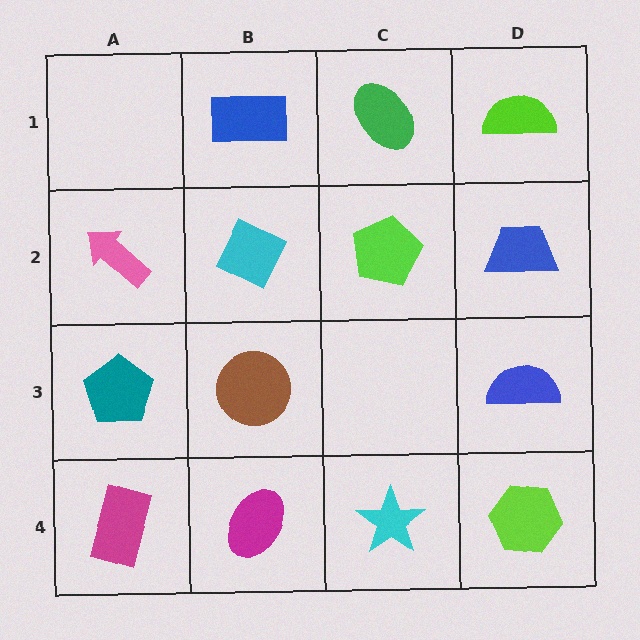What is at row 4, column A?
A magenta rectangle.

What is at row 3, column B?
A brown circle.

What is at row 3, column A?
A teal pentagon.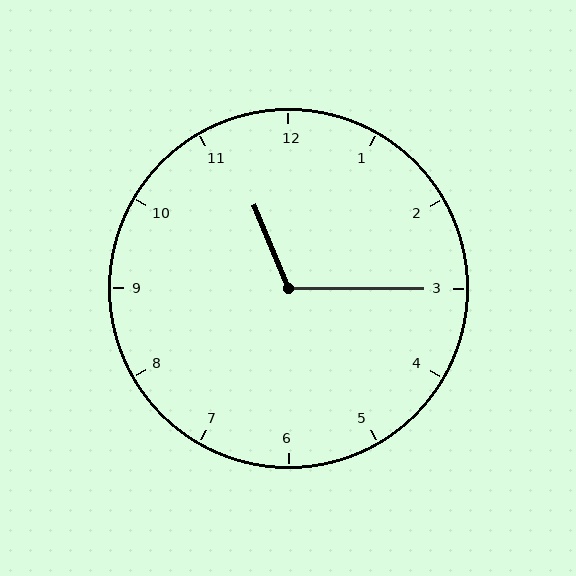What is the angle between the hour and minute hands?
Approximately 112 degrees.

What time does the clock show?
11:15.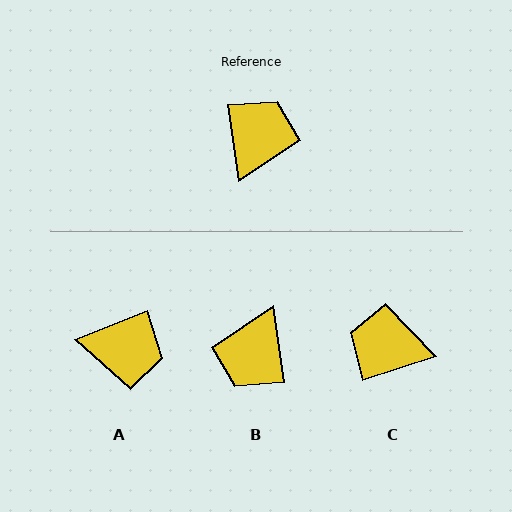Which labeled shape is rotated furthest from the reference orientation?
B, about 180 degrees away.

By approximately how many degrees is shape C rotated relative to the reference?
Approximately 100 degrees counter-clockwise.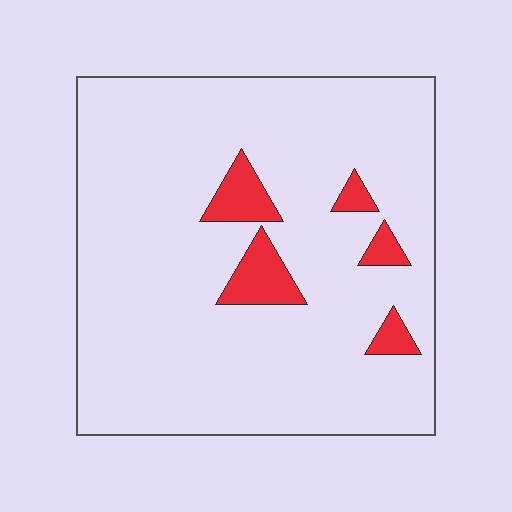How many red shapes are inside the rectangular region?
5.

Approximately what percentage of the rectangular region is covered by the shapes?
Approximately 10%.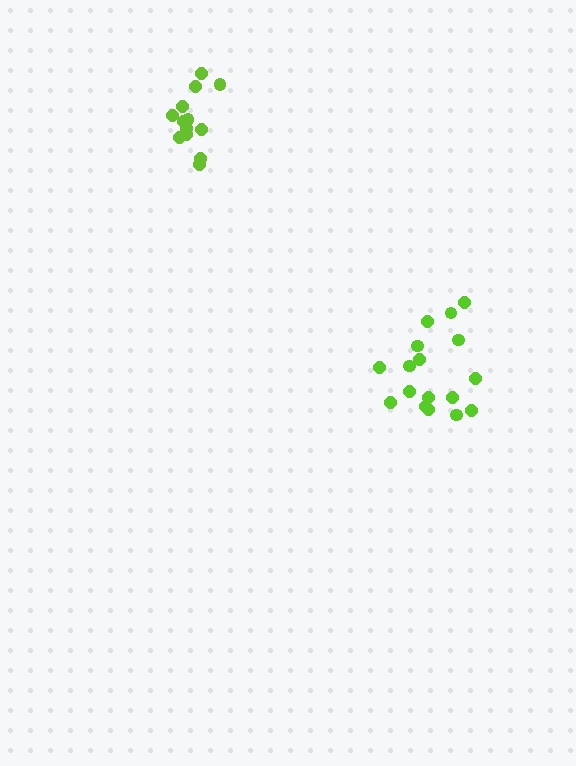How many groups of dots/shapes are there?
There are 2 groups.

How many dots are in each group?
Group 1: 13 dots, Group 2: 17 dots (30 total).